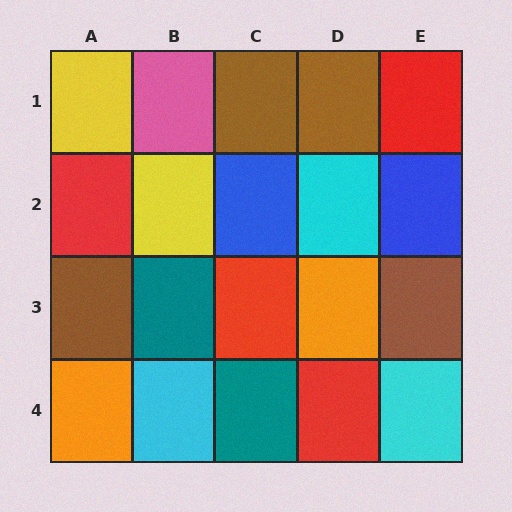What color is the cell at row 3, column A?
Brown.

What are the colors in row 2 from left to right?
Red, yellow, blue, cyan, blue.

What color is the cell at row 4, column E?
Cyan.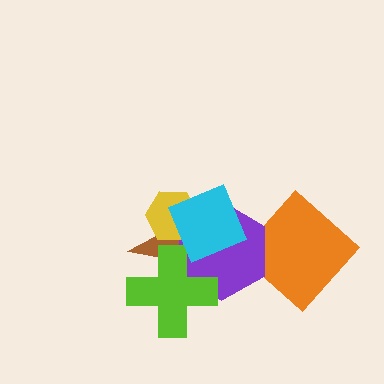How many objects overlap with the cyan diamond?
4 objects overlap with the cyan diamond.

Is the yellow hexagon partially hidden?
Yes, it is partially covered by another shape.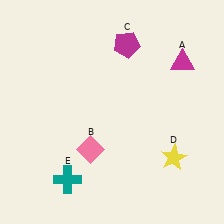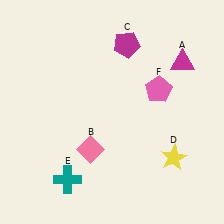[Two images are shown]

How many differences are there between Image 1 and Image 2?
There is 1 difference between the two images.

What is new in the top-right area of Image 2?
A pink pentagon (F) was added in the top-right area of Image 2.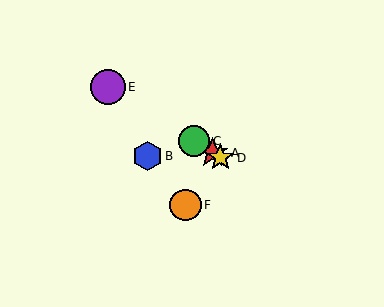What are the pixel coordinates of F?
Object F is at (185, 205).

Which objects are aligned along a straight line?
Objects A, C, D, E are aligned along a straight line.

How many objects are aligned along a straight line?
4 objects (A, C, D, E) are aligned along a straight line.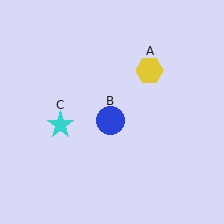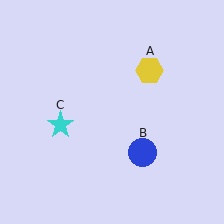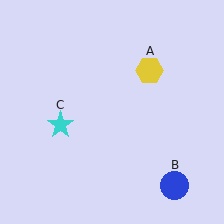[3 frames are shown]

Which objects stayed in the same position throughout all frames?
Yellow hexagon (object A) and cyan star (object C) remained stationary.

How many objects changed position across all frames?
1 object changed position: blue circle (object B).